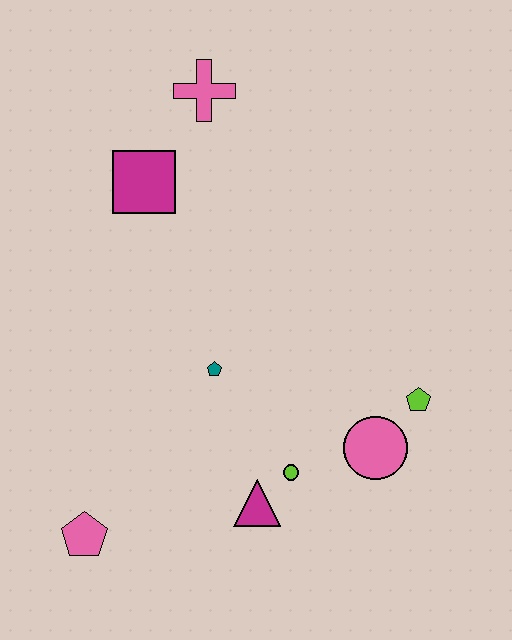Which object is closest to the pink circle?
The lime pentagon is closest to the pink circle.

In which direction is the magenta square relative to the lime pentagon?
The magenta square is to the left of the lime pentagon.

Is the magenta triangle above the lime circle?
No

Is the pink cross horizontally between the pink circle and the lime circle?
No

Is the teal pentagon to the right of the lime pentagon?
No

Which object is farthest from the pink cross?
The pink pentagon is farthest from the pink cross.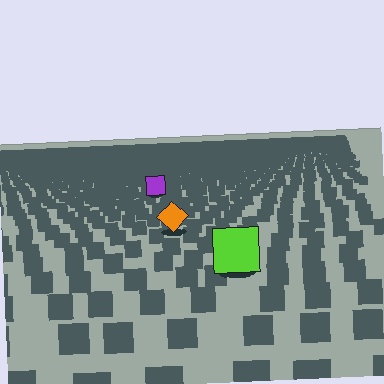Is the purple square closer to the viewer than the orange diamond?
No. The orange diamond is closer — you can tell from the texture gradient: the ground texture is coarser near it.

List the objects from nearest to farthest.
From nearest to farthest: the lime square, the orange diamond, the purple square.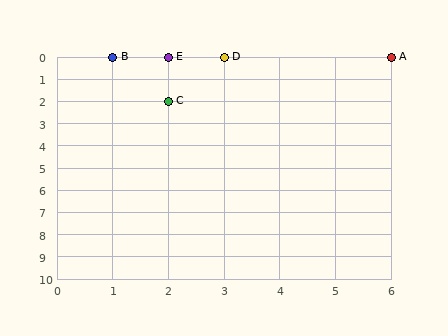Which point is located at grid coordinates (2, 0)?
Point E is at (2, 0).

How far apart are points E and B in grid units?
Points E and B are 1 column apart.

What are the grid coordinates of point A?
Point A is at grid coordinates (6, 0).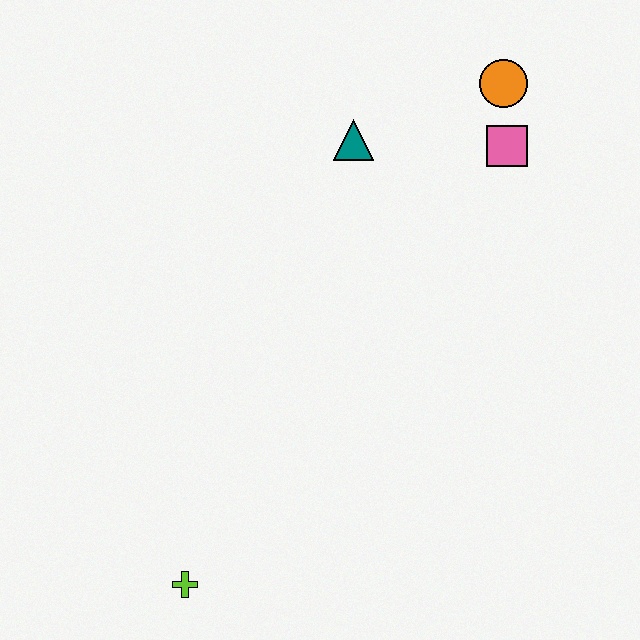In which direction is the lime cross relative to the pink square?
The lime cross is below the pink square.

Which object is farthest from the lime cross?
The orange circle is farthest from the lime cross.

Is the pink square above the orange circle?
No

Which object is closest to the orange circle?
The pink square is closest to the orange circle.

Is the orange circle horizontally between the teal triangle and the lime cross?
No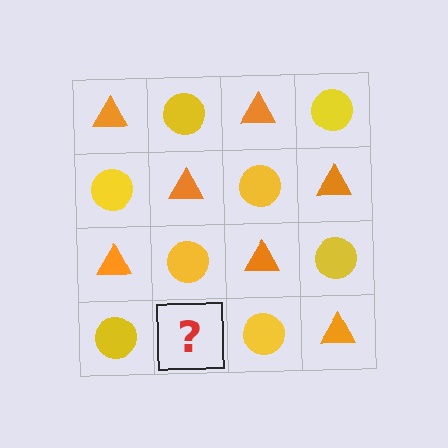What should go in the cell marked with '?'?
The missing cell should contain an orange triangle.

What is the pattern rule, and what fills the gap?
The rule is that it alternates orange triangle and yellow circle in a checkerboard pattern. The gap should be filled with an orange triangle.